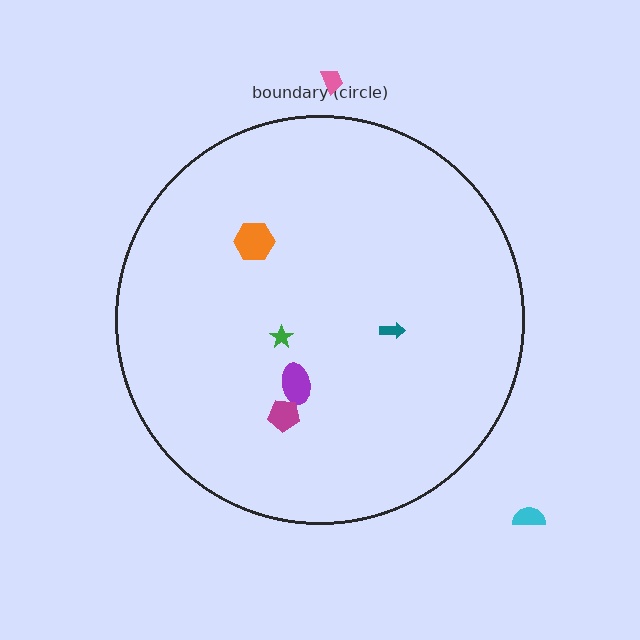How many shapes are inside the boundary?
5 inside, 2 outside.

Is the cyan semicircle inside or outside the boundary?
Outside.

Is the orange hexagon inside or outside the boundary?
Inside.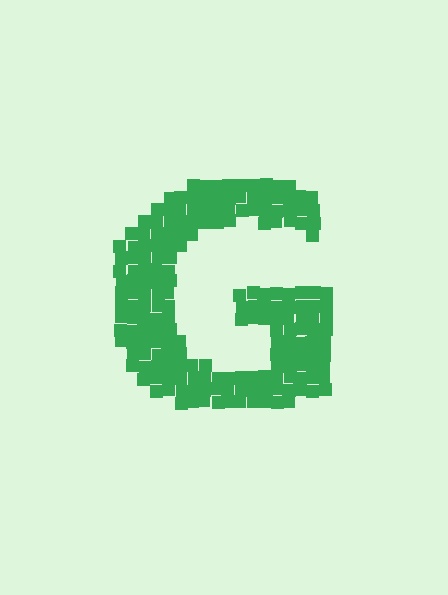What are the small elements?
The small elements are squares.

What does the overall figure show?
The overall figure shows the letter G.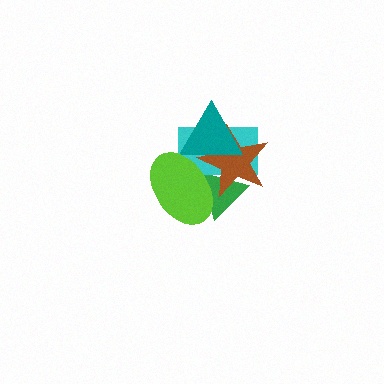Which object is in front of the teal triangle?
The lime ellipse is in front of the teal triangle.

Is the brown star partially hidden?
Yes, it is partially covered by another shape.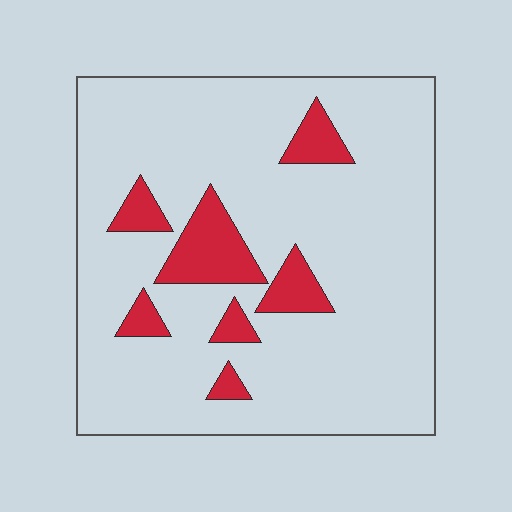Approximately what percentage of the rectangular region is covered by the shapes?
Approximately 15%.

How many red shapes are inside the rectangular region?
7.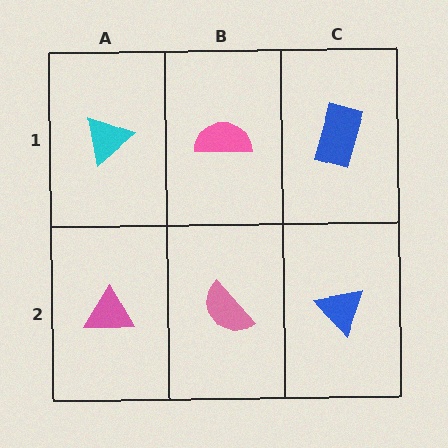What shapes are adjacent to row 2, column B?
A pink semicircle (row 1, column B), a pink triangle (row 2, column A), a blue triangle (row 2, column C).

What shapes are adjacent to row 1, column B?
A pink semicircle (row 2, column B), a cyan triangle (row 1, column A), a blue rectangle (row 1, column C).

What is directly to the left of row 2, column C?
A pink semicircle.